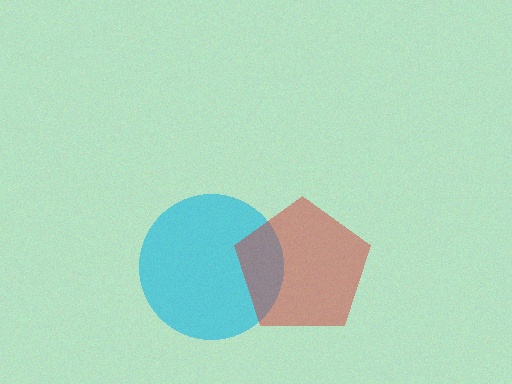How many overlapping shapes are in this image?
There are 2 overlapping shapes in the image.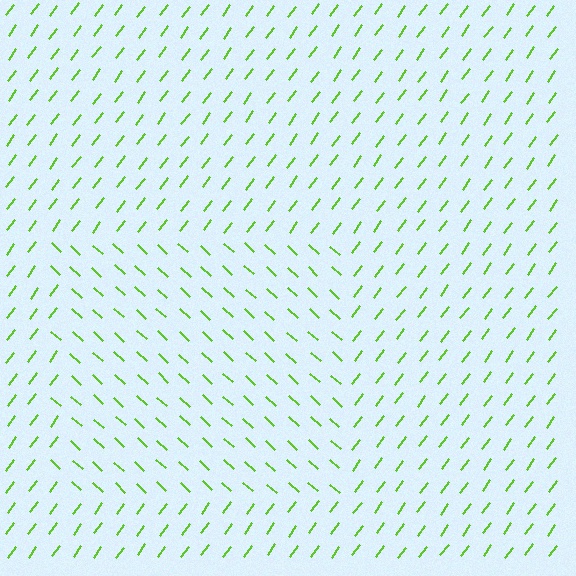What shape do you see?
I see a rectangle.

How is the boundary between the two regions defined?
The boundary is defined purely by a change in line orientation (approximately 84 degrees difference). All lines are the same color and thickness.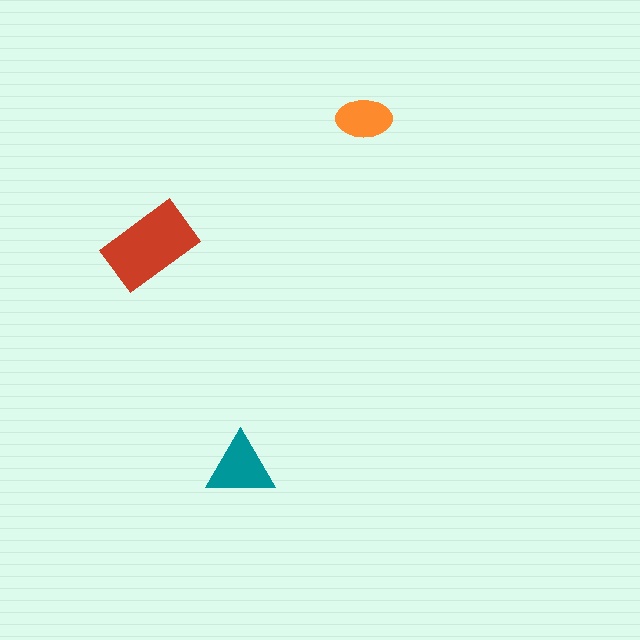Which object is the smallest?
The orange ellipse.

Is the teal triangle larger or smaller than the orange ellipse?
Larger.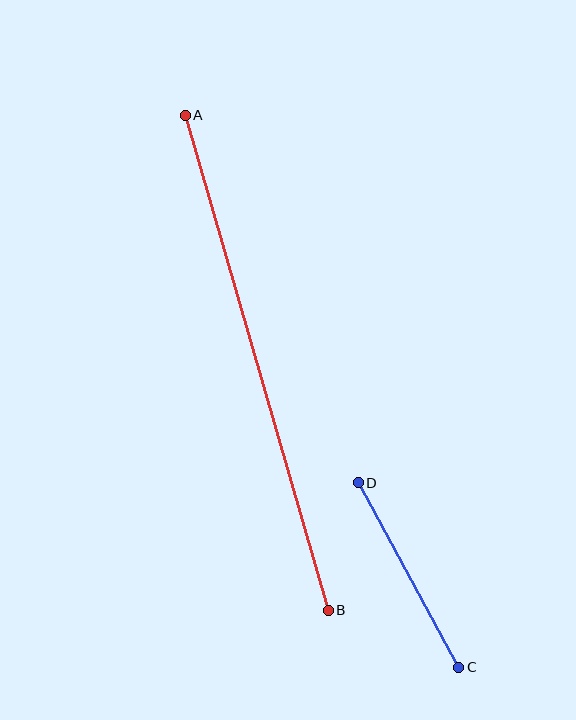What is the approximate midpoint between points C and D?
The midpoint is at approximately (408, 575) pixels.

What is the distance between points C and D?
The distance is approximately 210 pixels.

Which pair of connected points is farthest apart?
Points A and B are farthest apart.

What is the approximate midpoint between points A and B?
The midpoint is at approximately (257, 363) pixels.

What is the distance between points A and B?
The distance is approximately 515 pixels.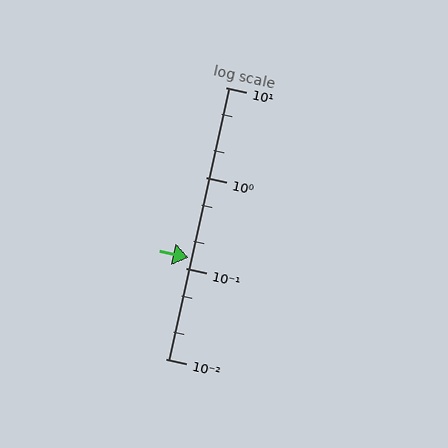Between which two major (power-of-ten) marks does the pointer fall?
The pointer is between 0.1 and 1.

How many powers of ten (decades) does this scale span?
The scale spans 3 decades, from 0.01 to 10.